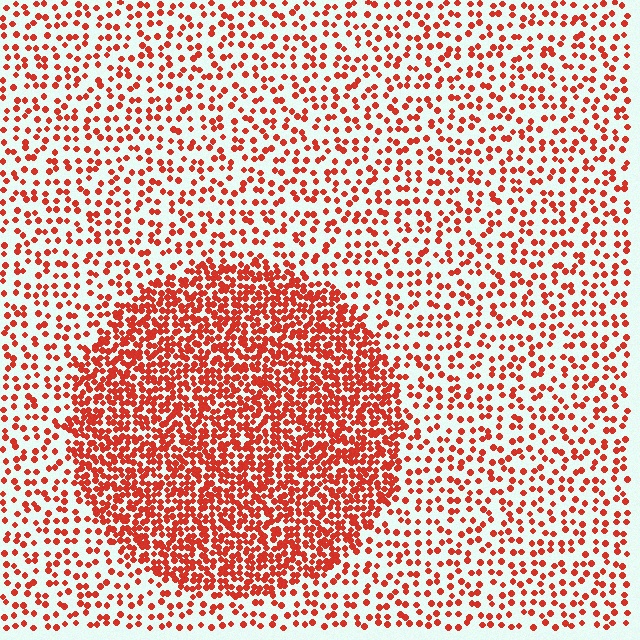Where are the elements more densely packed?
The elements are more densely packed inside the circle boundary.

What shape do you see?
I see a circle.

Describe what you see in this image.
The image contains small red elements arranged at two different densities. A circle-shaped region is visible where the elements are more densely packed than the surrounding area.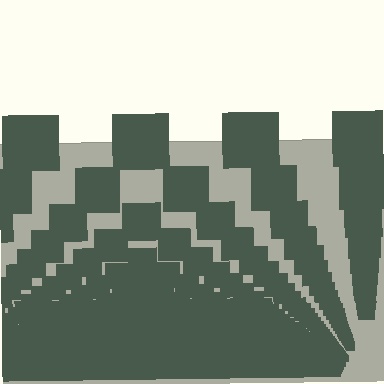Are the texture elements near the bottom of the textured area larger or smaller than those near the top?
Smaller. The gradient is inverted — elements near the bottom are smaller and denser.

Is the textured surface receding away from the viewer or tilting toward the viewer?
The surface appears to tilt toward the viewer. Texture elements get larger and sparser toward the top.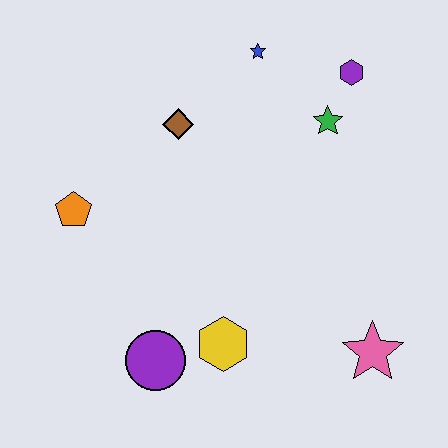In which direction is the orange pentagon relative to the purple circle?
The orange pentagon is above the purple circle.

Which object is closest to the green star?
The purple hexagon is closest to the green star.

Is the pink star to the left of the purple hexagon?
No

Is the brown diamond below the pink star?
No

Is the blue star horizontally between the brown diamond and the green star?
Yes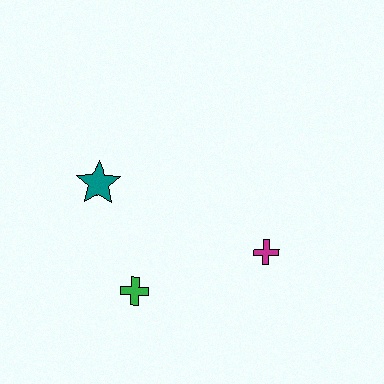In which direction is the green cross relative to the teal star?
The green cross is below the teal star.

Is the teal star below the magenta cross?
No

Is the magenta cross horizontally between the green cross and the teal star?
No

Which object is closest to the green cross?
The teal star is closest to the green cross.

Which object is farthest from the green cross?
The magenta cross is farthest from the green cross.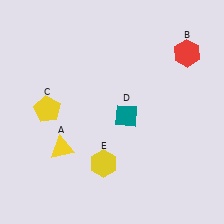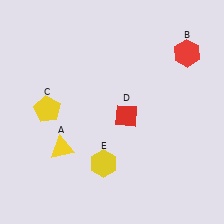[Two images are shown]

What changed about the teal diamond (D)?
In Image 1, D is teal. In Image 2, it changed to red.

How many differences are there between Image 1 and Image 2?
There is 1 difference between the two images.